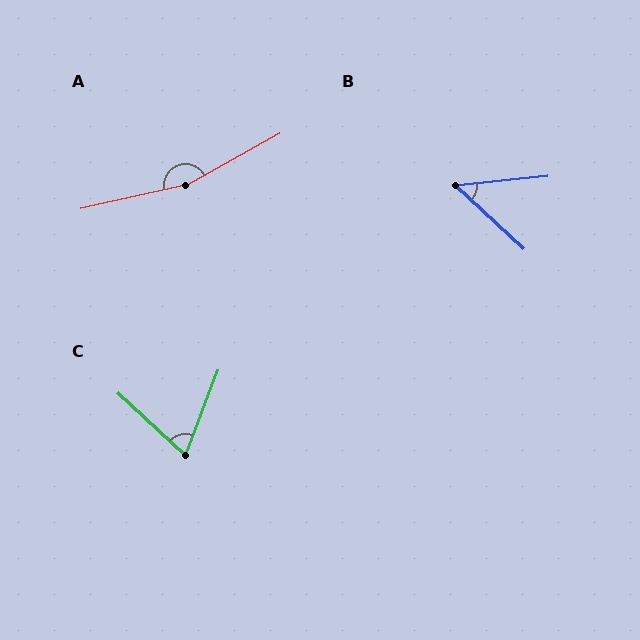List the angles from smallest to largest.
B (49°), C (68°), A (164°).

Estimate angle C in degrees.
Approximately 68 degrees.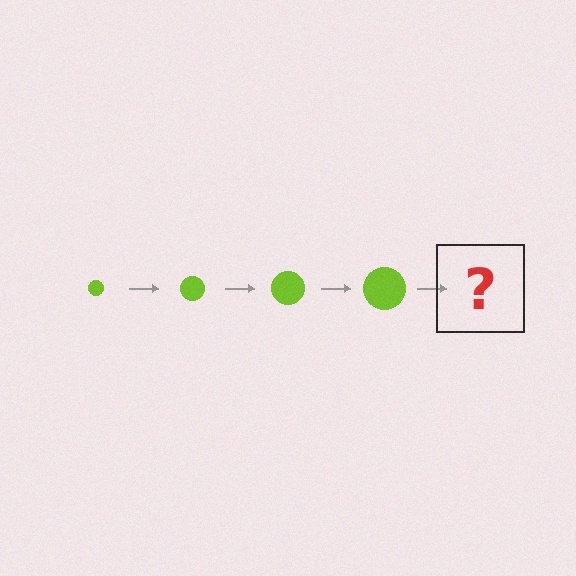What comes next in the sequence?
The next element should be a lime circle, larger than the previous one.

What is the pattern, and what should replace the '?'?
The pattern is that the circle gets progressively larger each step. The '?' should be a lime circle, larger than the previous one.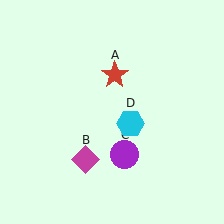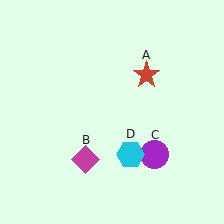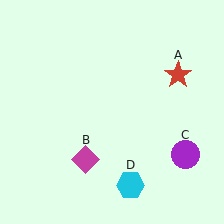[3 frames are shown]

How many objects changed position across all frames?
3 objects changed position: red star (object A), purple circle (object C), cyan hexagon (object D).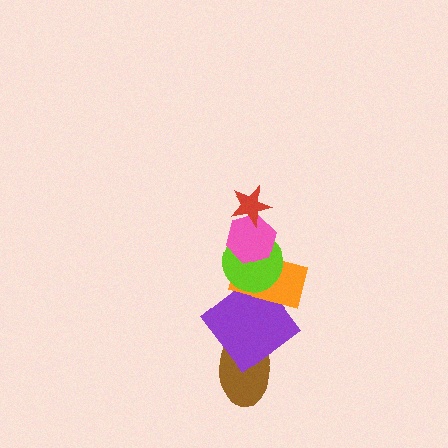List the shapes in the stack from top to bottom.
From top to bottom: the red star, the pink hexagon, the lime circle, the orange rectangle, the purple diamond, the brown ellipse.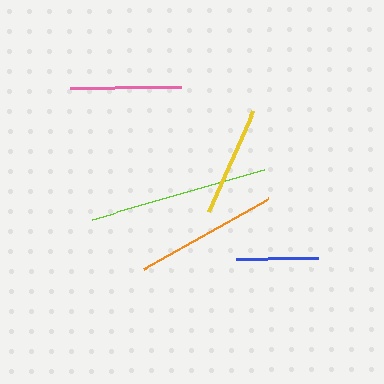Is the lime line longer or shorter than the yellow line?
The lime line is longer than the yellow line.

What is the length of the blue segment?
The blue segment is approximately 82 pixels long.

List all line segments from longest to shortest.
From longest to shortest: lime, orange, pink, yellow, blue.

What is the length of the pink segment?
The pink segment is approximately 111 pixels long.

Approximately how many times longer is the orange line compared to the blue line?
The orange line is approximately 1.8 times the length of the blue line.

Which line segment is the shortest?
The blue line is the shortest at approximately 82 pixels.